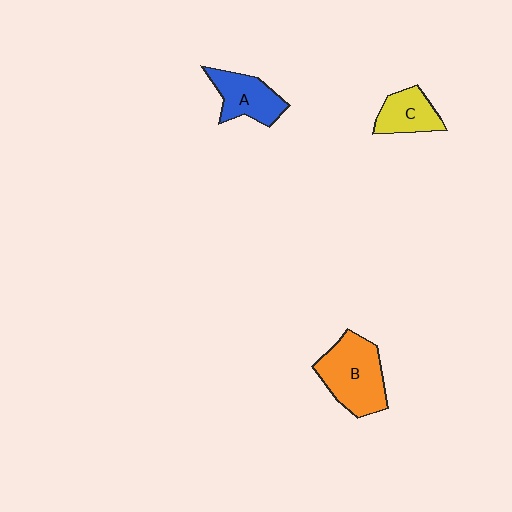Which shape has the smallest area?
Shape C (yellow).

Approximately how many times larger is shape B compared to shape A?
Approximately 1.5 times.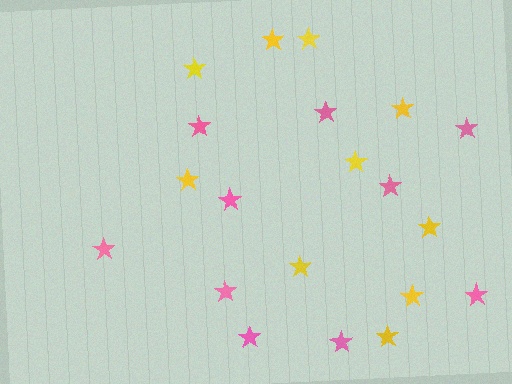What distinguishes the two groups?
There are 2 groups: one group of pink stars (10) and one group of yellow stars (10).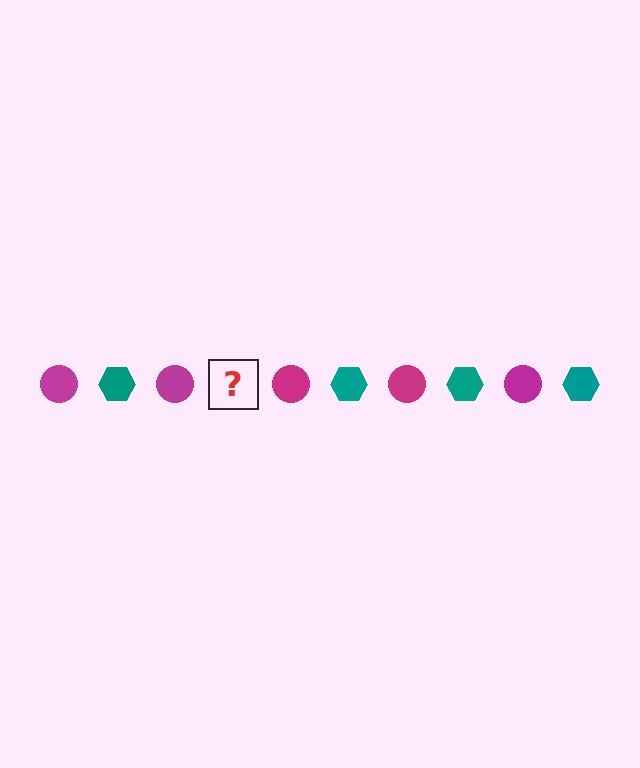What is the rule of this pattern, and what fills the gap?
The rule is that the pattern alternates between magenta circle and teal hexagon. The gap should be filled with a teal hexagon.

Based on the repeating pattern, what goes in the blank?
The blank should be a teal hexagon.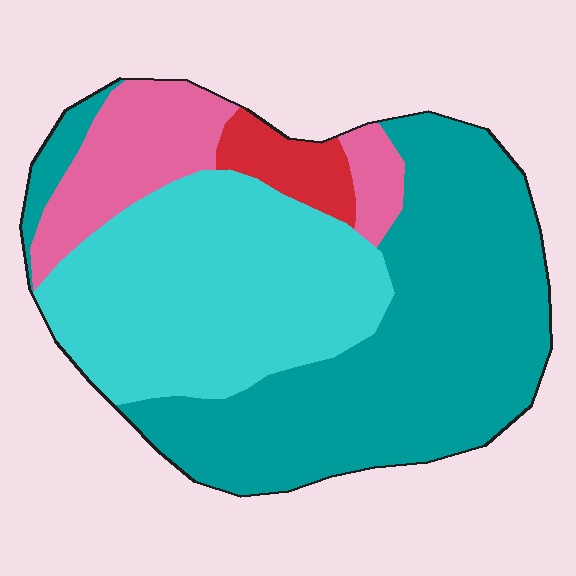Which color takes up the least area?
Red, at roughly 5%.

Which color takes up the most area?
Teal, at roughly 45%.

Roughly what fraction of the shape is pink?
Pink covers roughly 15% of the shape.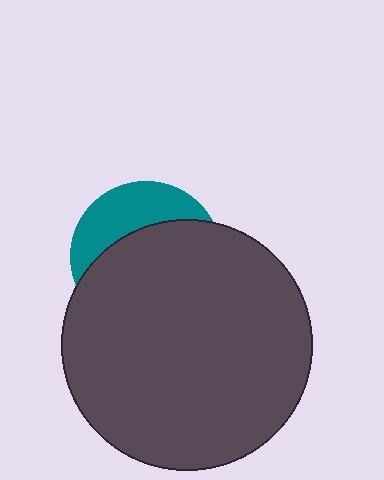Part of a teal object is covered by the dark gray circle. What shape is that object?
It is a circle.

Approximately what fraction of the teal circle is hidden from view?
Roughly 67% of the teal circle is hidden behind the dark gray circle.